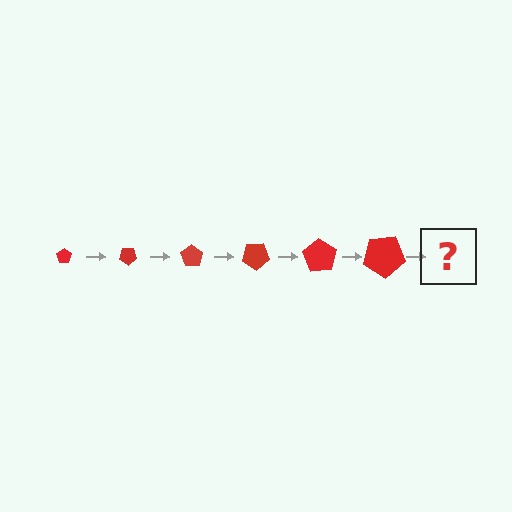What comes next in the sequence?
The next element should be a pentagon, larger than the previous one and rotated 210 degrees from the start.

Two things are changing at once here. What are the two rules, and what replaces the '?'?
The two rules are that the pentagon grows larger each step and it rotates 35 degrees each step. The '?' should be a pentagon, larger than the previous one and rotated 210 degrees from the start.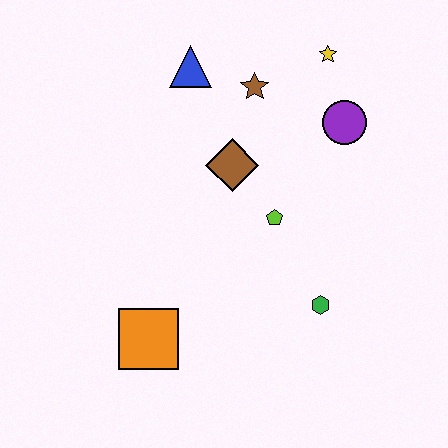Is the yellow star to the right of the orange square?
Yes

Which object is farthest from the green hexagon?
The blue triangle is farthest from the green hexagon.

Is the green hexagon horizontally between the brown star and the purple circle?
Yes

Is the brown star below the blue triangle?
Yes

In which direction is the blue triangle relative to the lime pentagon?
The blue triangle is above the lime pentagon.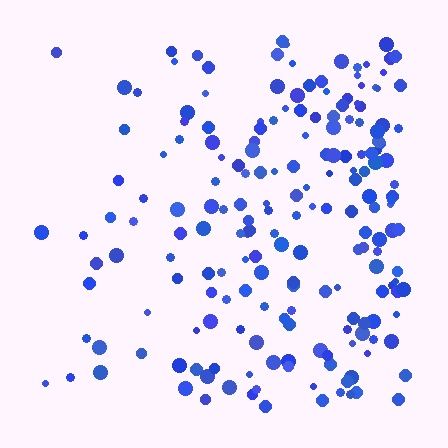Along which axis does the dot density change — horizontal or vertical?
Horizontal.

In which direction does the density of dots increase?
From left to right, with the right side densest.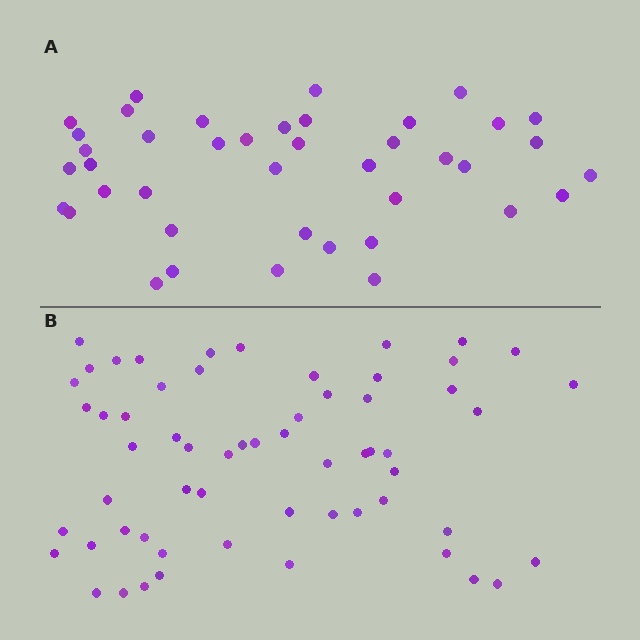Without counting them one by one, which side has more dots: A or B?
Region B (the bottom region) has more dots.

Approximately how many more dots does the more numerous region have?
Region B has approximately 20 more dots than region A.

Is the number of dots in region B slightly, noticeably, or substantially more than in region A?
Region B has substantially more. The ratio is roughly 1.5 to 1.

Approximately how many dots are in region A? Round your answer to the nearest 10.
About 40 dots. (The exact count is 41, which rounds to 40.)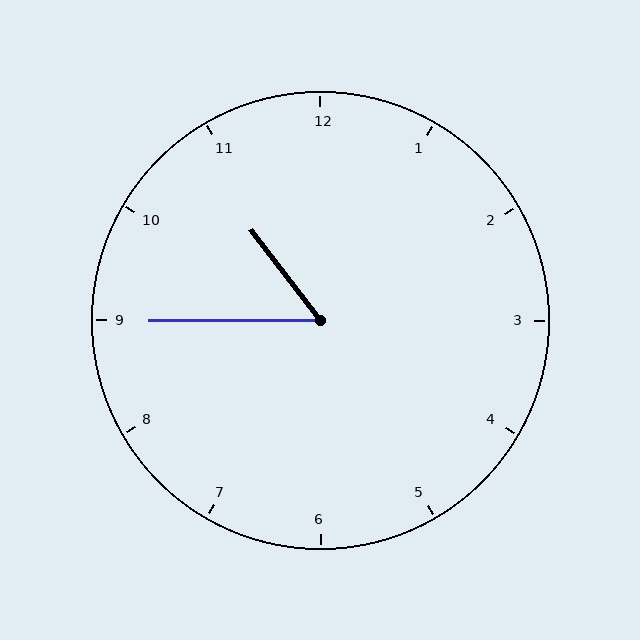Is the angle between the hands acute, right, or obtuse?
It is acute.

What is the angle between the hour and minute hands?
Approximately 52 degrees.